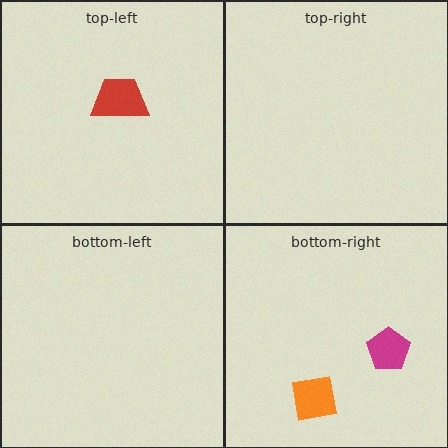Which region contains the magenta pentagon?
The bottom-right region.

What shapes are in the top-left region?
The red trapezoid.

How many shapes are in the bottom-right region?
2.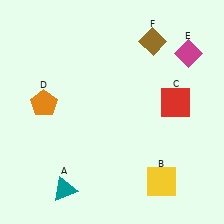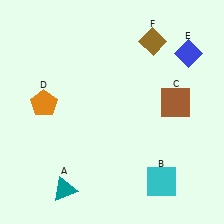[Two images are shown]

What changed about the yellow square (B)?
In Image 1, B is yellow. In Image 2, it changed to cyan.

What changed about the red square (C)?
In Image 1, C is red. In Image 2, it changed to brown.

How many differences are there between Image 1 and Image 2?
There are 3 differences between the two images.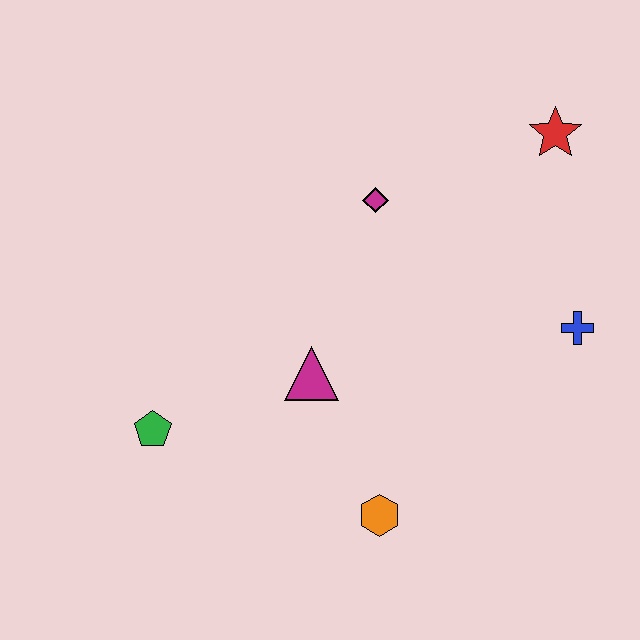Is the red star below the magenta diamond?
No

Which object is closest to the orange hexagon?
The magenta triangle is closest to the orange hexagon.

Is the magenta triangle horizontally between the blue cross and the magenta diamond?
No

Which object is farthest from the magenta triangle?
The red star is farthest from the magenta triangle.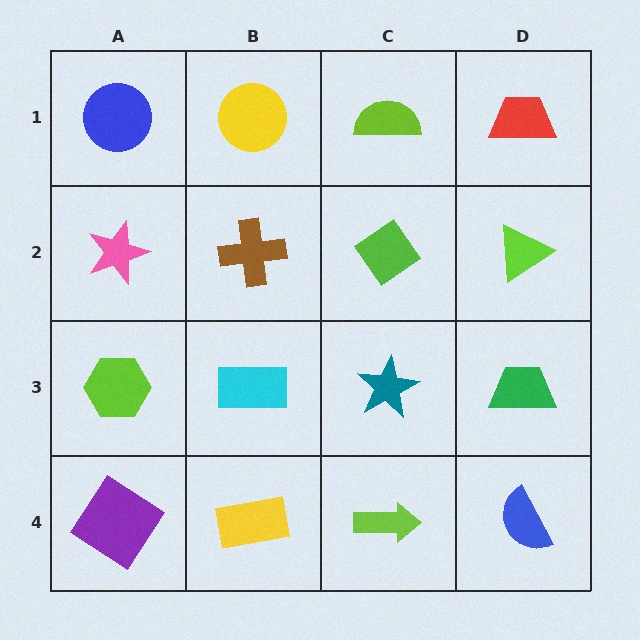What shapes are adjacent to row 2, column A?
A blue circle (row 1, column A), a lime hexagon (row 3, column A), a brown cross (row 2, column B).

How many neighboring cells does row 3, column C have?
4.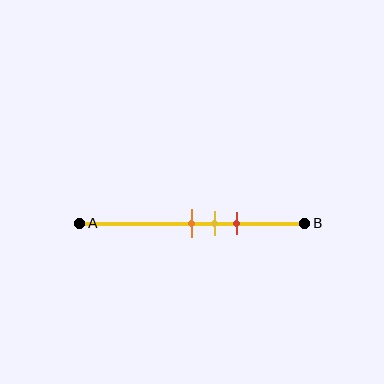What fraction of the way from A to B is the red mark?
The red mark is approximately 70% (0.7) of the way from A to B.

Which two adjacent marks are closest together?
The orange and yellow marks are the closest adjacent pair.